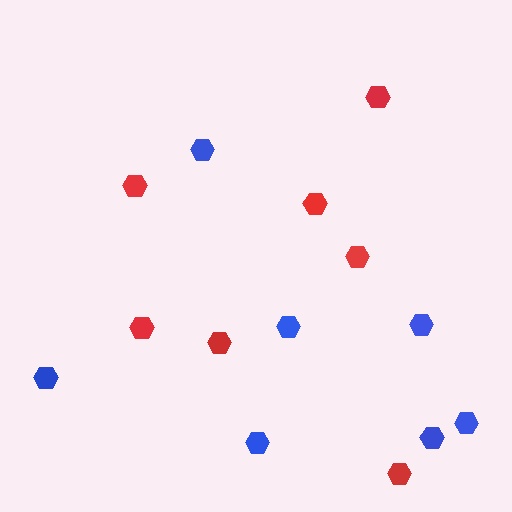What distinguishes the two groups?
There are 2 groups: one group of blue hexagons (7) and one group of red hexagons (7).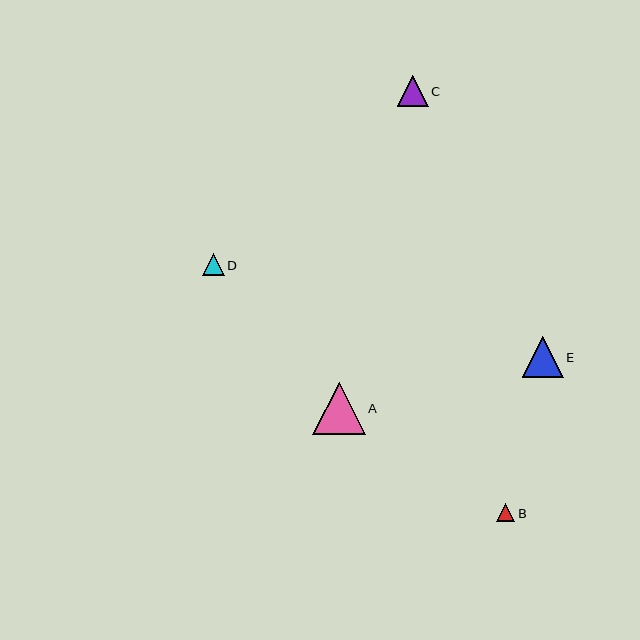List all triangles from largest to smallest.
From largest to smallest: A, E, C, D, B.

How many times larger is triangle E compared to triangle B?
Triangle E is approximately 2.2 times the size of triangle B.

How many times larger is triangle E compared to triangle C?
Triangle E is approximately 1.3 times the size of triangle C.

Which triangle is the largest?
Triangle A is the largest with a size of approximately 53 pixels.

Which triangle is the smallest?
Triangle B is the smallest with a size of approximately 18 pixels.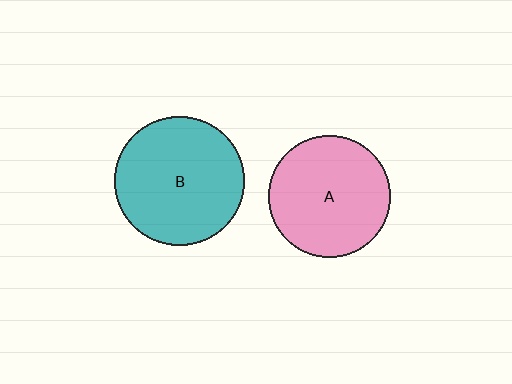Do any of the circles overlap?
No, none of the circles overlap.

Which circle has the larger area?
Circle B (teal).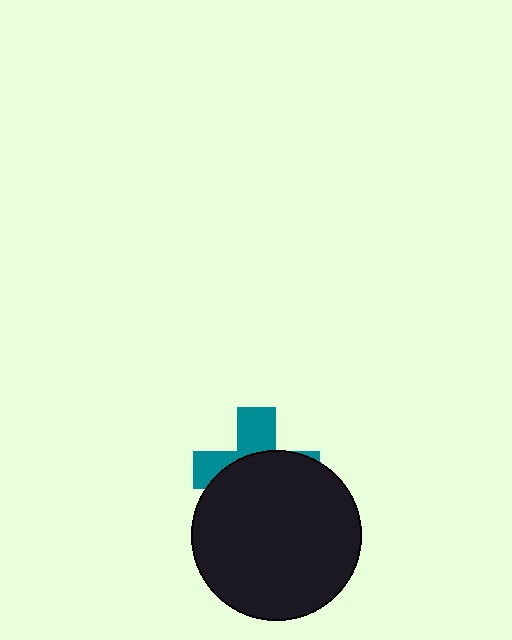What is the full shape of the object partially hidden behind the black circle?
The partially hidden object is a teal cross.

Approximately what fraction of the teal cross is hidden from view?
Roughly 64% of the teal cross is hidden behind the black circle.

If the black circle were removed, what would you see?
You would see the complete teal cross.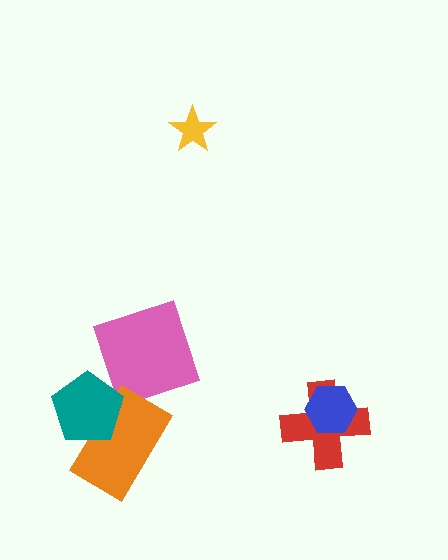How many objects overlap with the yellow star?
0 objects overlap with the yellow star.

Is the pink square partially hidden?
No, no other shape covers it.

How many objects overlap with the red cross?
1 object overlaps with the red cross.